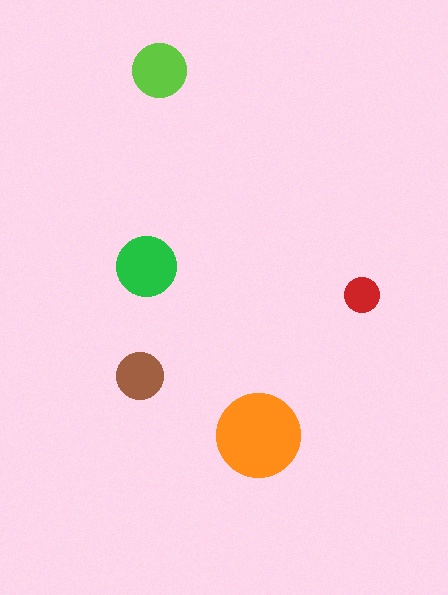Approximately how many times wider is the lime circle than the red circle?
About 1.5 times wider.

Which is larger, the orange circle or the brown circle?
The orange one.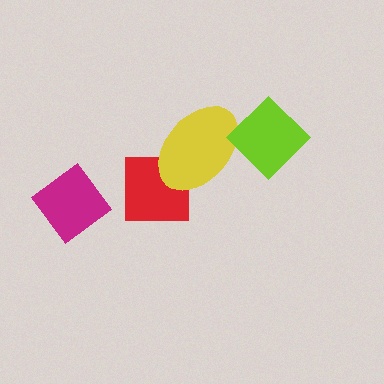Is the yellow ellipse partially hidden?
Yes, it is partially covered by another shape.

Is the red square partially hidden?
Yes, it is partially covered by another shape.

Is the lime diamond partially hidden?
No, no other shape covers it.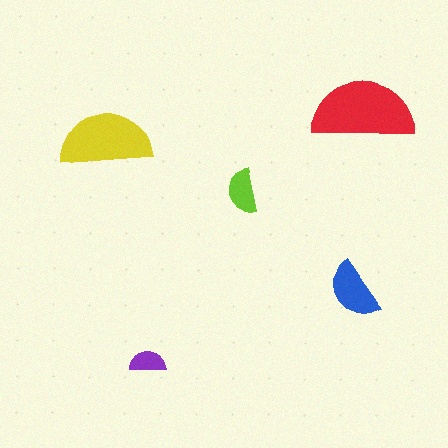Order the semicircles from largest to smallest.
the red one, the yellow one, the blue one, the lime one, the purple one.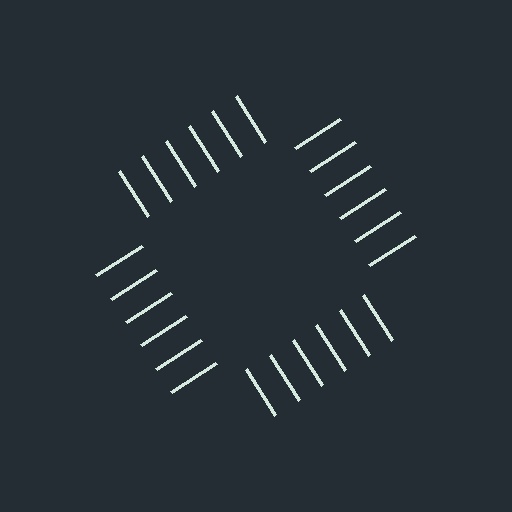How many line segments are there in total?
24 — 6 along each of the 4 edges.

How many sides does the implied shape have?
4 sides — the line-ends trace a square.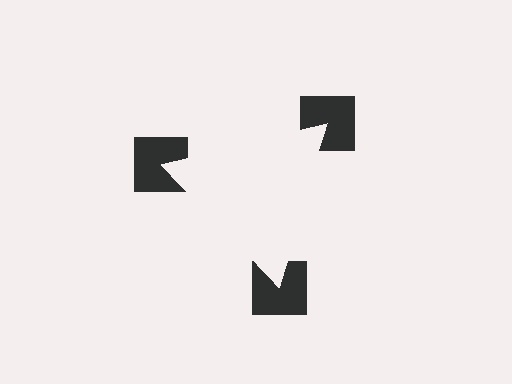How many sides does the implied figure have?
3 sides.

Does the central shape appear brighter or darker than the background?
It typically appears slightly brighter than the background, even though no actual brightness change is drawn.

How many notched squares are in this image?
There are 3 — one at each vertex of the illusory triangle.